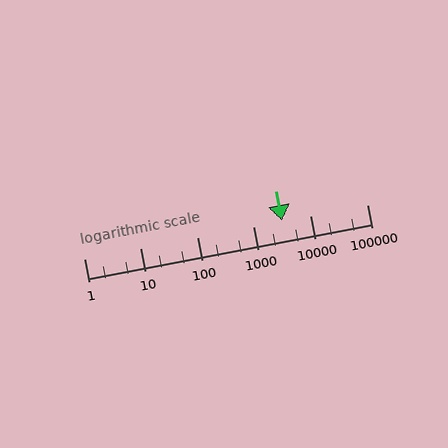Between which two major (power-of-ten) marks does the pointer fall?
The pointer is between 1000 and 10000.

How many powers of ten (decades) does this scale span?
The scale spans 5 decades, from 1 to 100000.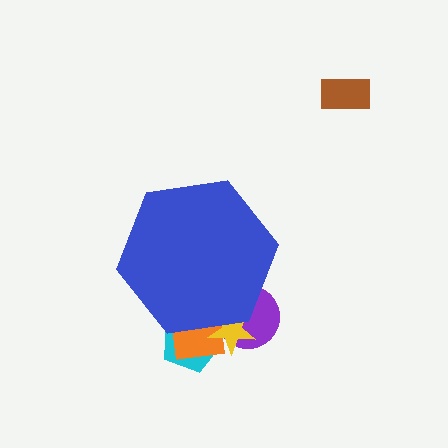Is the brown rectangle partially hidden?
No, the brown rectangle is fully visible.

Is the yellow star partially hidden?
Yes, the yellow star is partially hidden behind the blue hexagon.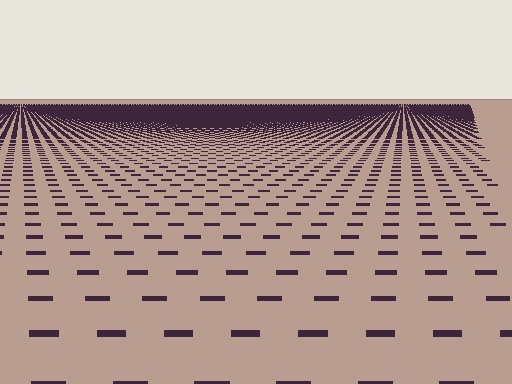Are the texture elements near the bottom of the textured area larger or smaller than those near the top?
Larger. Near the bottom, elements are closer to the viewer and appear at a bigger on-screen size.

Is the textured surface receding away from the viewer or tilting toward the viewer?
The surface is receding away from the viewer. Texture elements get smaller and denser toward the top.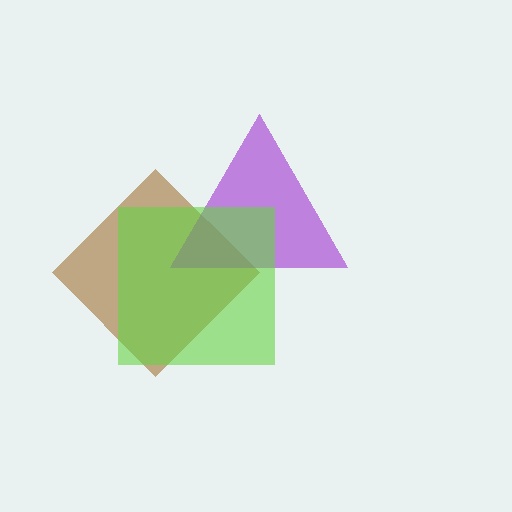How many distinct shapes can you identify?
There are 3 distinct shapes: a brown diamond, a purple triangle, a lime square.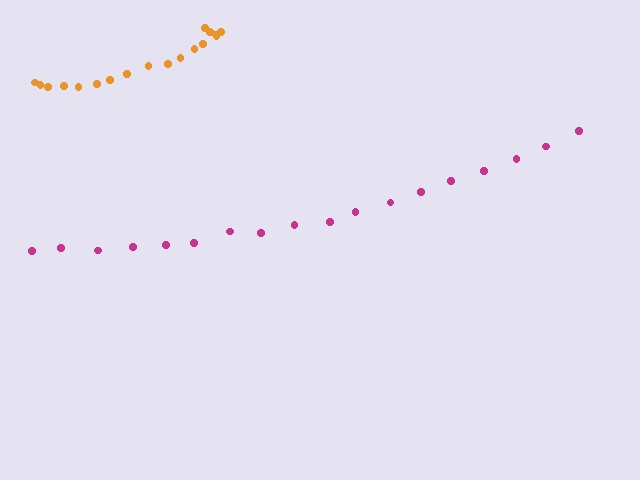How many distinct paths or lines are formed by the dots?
There are 2 distinct paths.